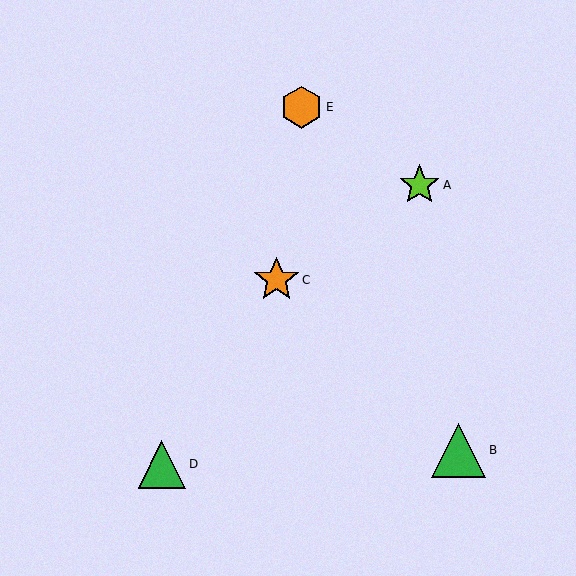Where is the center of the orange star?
The center of the orange star is at (276, 280).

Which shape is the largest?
The green triangle (labeled B) is the largest.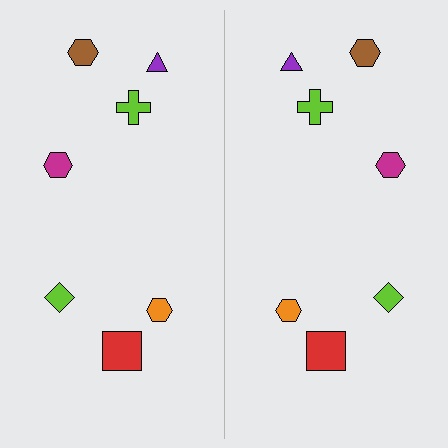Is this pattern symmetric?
Yes, this pattern has bilateral (reflection) symmetry.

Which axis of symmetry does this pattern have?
The pattern has a vertical axis of symmetry running through the center of the image.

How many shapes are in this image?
There are 14 shapes in this image.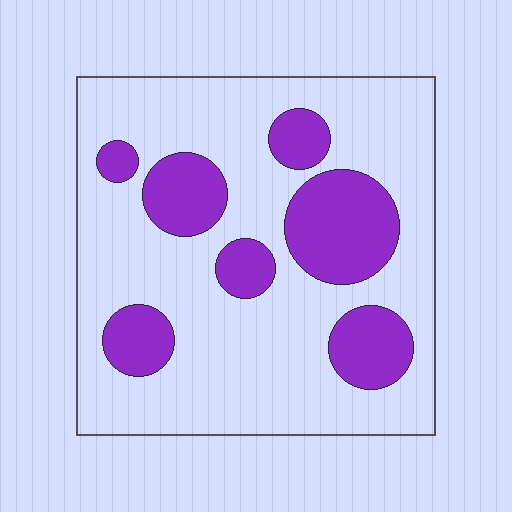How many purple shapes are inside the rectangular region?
7.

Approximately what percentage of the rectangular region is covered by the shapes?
Approximately 25%.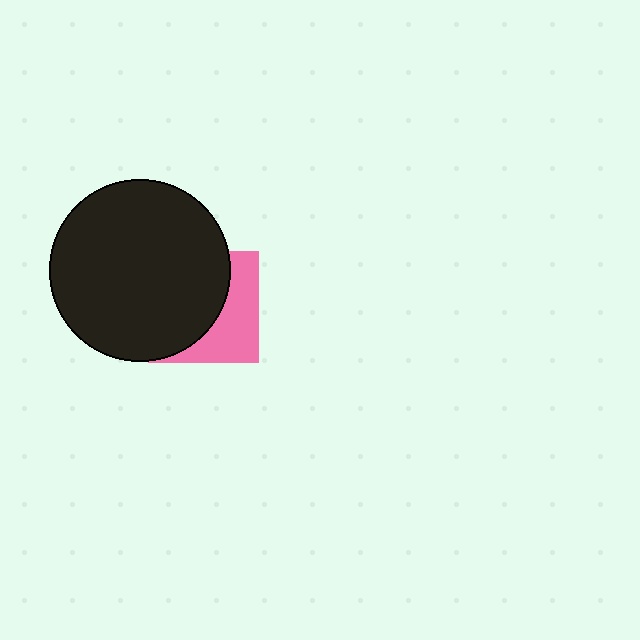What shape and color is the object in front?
The object in front is a black circle.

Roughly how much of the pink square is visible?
A small part of it is visible (roughly 41%).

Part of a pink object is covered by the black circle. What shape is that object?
It is a square.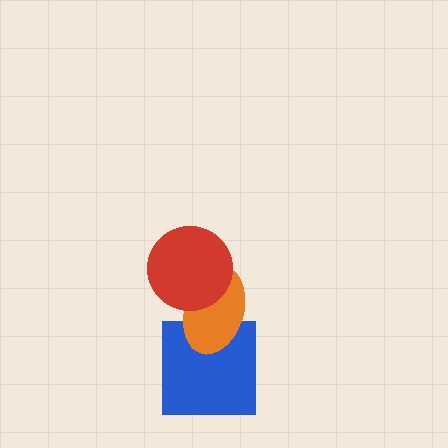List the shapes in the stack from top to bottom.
From top to bottom: the red circle, the orange ellipse, the blue square.